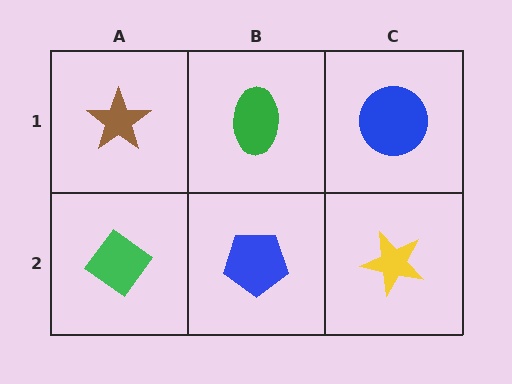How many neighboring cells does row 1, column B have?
3.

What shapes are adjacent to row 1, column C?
A yellow star (row 2, column C), a green ellipse (row 1, column B).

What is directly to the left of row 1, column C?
A green ellipse.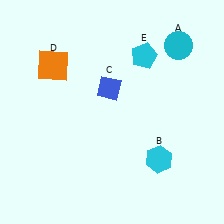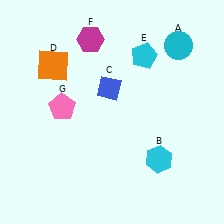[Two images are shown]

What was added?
A magenta hexagon (F), a pink pentagon (G) were added in Image 2.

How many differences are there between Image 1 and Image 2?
There are 2 differences between the two images.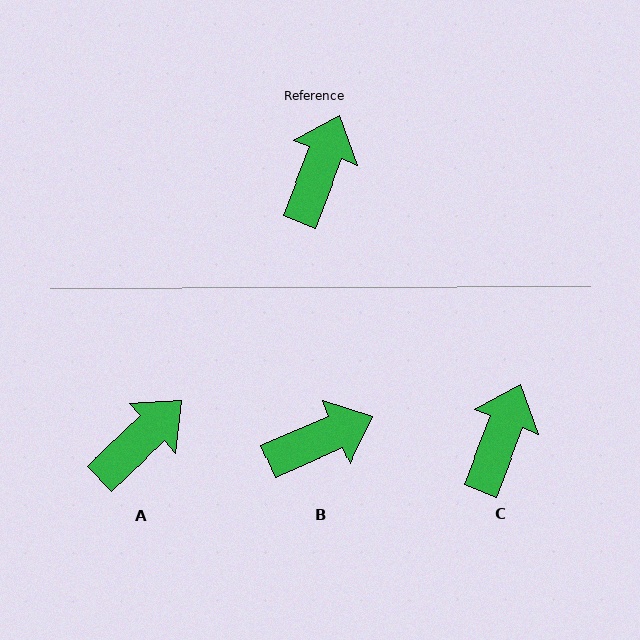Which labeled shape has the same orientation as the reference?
C.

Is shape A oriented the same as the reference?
No, it is off by about 26 degrees.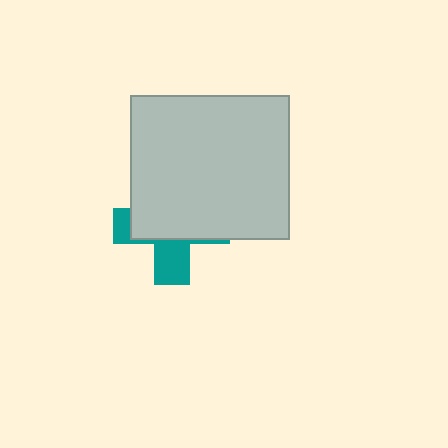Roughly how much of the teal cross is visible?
A small part of it is visible (roughly 35%).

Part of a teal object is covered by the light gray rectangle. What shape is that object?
It is a cross.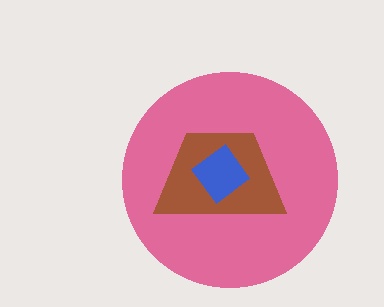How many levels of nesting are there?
3.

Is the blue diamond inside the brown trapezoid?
Yes.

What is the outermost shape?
The pink circle.